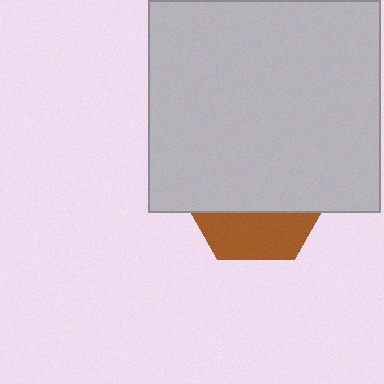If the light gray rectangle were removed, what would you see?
You would see the complete brown hexagon.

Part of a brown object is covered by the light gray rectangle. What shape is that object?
It is a hexagon.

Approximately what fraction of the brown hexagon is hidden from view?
Roughly 69% of the brown hexagon is hidden behind the light gray rectangle.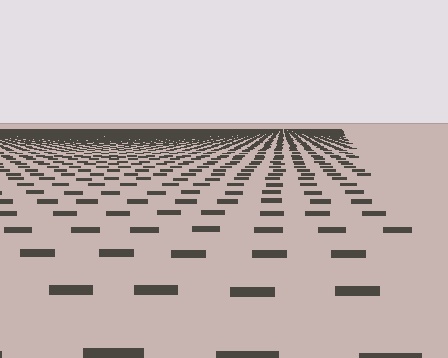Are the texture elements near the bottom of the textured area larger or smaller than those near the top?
Larger. Near the bottom, elements are closer to the viewer and appear at a bigger on-screen size.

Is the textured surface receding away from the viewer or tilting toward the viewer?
The surface is receding away from the viewer. Texture elements get smaller and denser toward the top.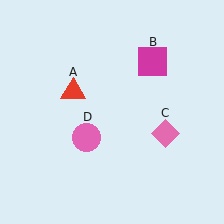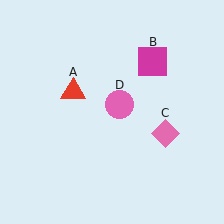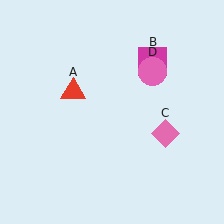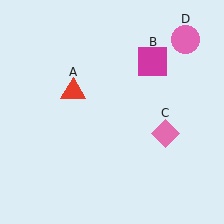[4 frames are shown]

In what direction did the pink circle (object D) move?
The pink circle (object D) moved up and to the right.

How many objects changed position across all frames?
1 object changed position: pink circle (object D).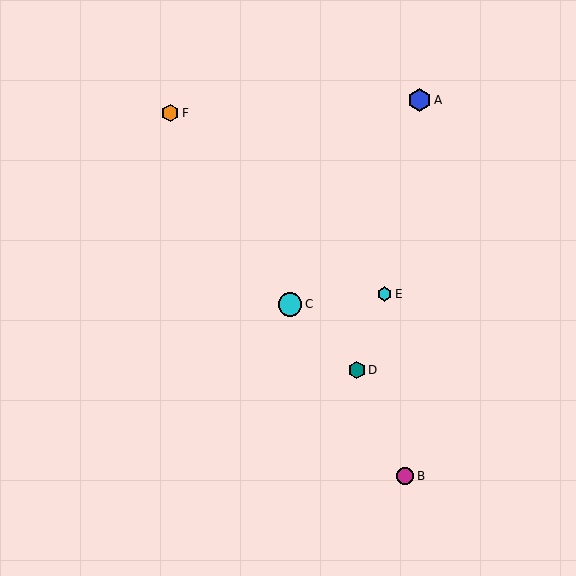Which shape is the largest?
The cyan circle (labeled C) is the largest.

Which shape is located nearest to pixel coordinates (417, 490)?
The magenta circle (labeled B) at (405, 476) is nearest to that location.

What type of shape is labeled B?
Shape B is a magenta circle.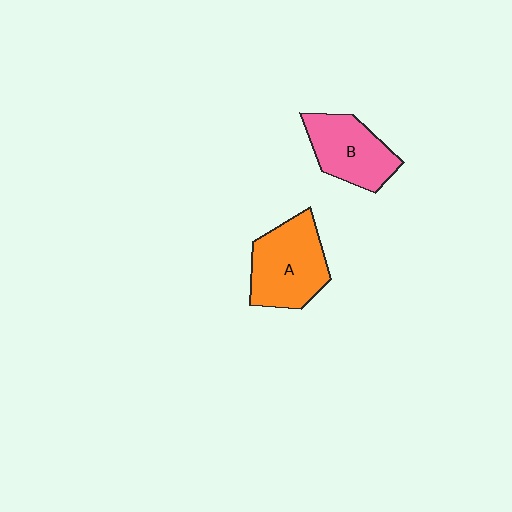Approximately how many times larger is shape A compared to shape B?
Approximately 1.2 times.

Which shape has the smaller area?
Shape B (pink).